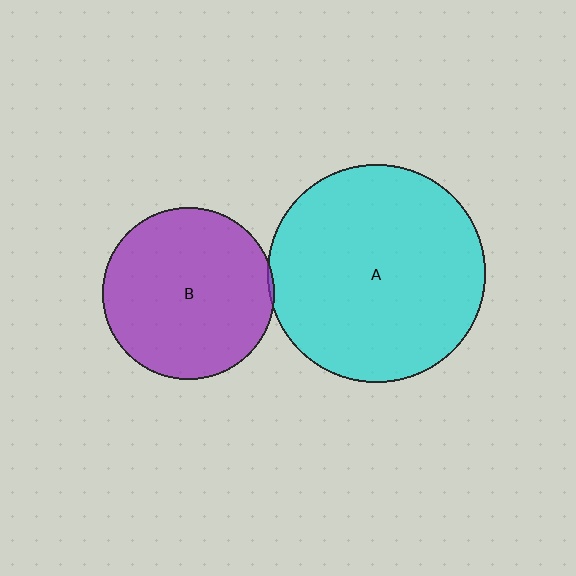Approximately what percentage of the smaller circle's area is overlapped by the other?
Approximately 5%.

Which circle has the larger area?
Circle A (cyan).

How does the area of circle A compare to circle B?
Approximately 1.6 times.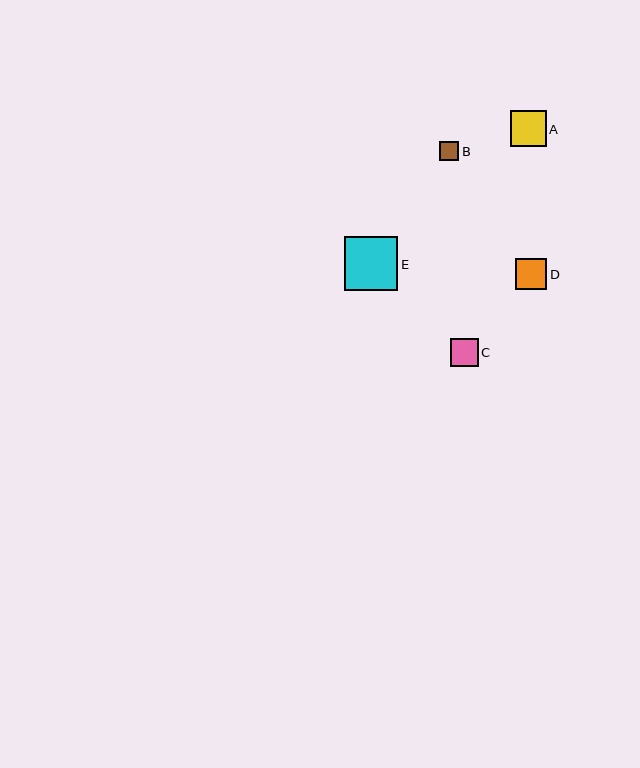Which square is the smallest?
Square B is the smallest with a size of approximately 19 pixels.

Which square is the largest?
Square E is the largest with a size of approximately 53 pixels.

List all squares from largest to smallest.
From largest to smallest: E, A, D, C, B.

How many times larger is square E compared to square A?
Square E is approximately 1.5 times the size of square A.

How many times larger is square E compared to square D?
Square E is approximately 1.7 times the size of square D.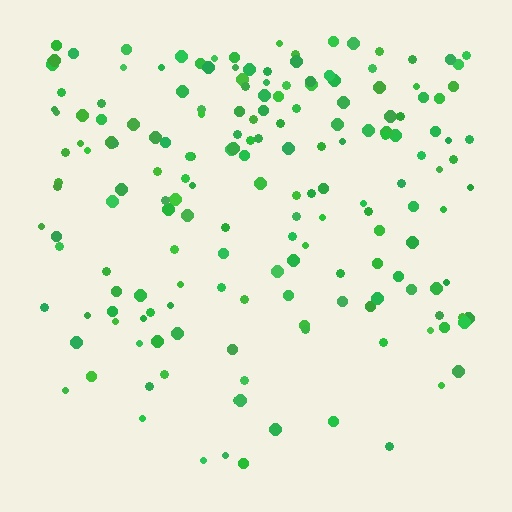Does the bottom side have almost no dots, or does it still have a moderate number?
Still a moderate number, just noticeably fewer than the top.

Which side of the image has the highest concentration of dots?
The top.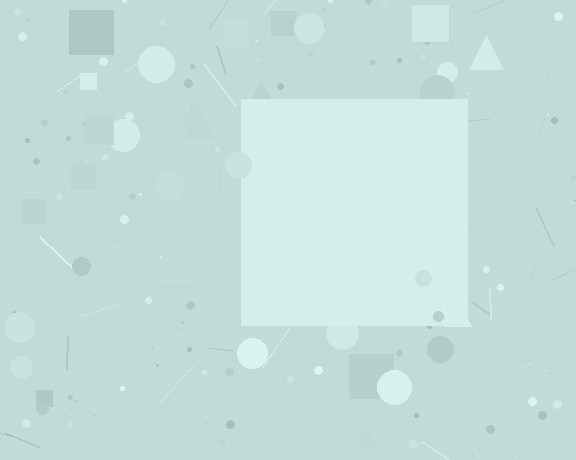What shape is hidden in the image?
A square is hidden in the image.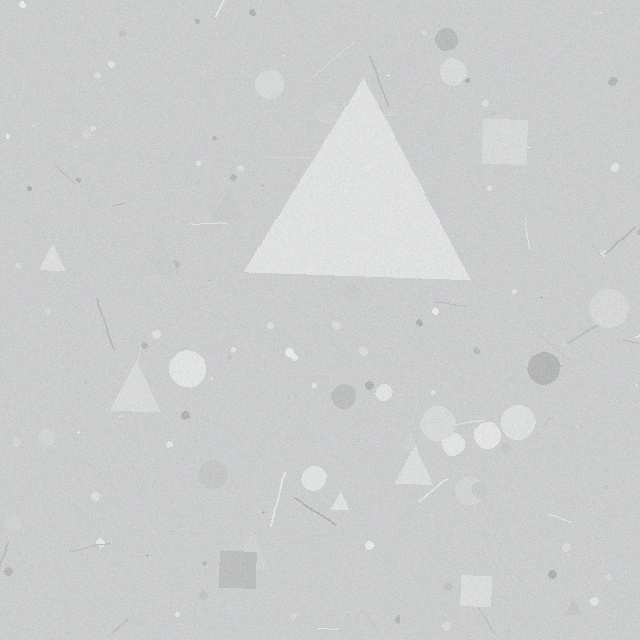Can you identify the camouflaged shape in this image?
The camouflaged shape is a triangle.